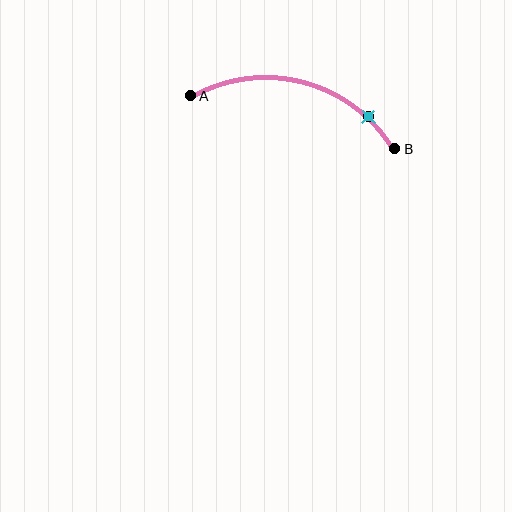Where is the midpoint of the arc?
The arc midpoint is the point on the curve farthest from the straight line joining A and B. It sits above that line.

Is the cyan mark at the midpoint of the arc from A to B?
No. The cyan mark lies on the arc but is closer to endpoint B. The arc midpoint would be at the point on the curve equidistant along the arc from both A and B.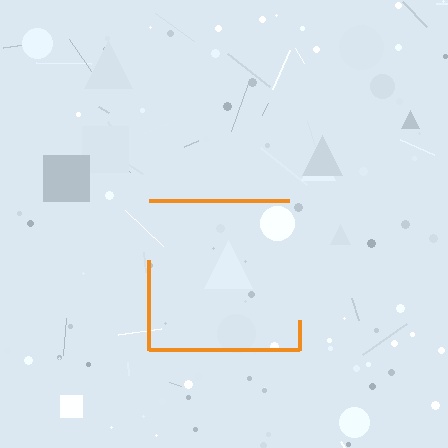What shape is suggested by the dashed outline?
The dashed outline suggests a square.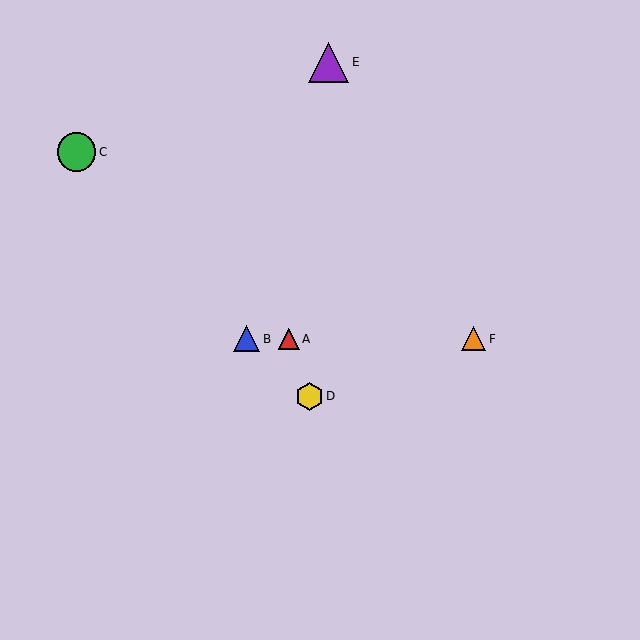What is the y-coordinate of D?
Object D is at y≈396.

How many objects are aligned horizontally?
3 objects (A, B, F) are aligned horizontally.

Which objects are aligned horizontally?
Objects A, B, F are aligned horizontally.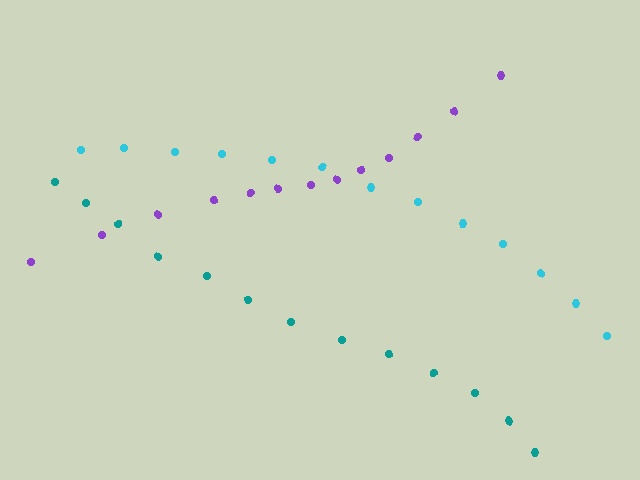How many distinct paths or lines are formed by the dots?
There are 3 distinct paths.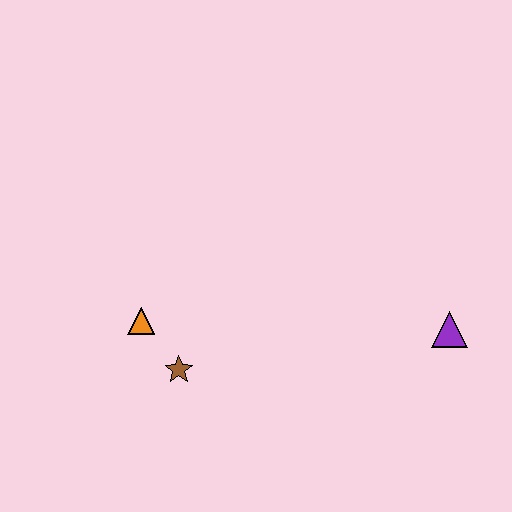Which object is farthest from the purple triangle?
The orange triangle is farthest from the purple triangle.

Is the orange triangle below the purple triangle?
No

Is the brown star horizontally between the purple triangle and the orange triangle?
Yes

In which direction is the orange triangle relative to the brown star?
The orange triangle is above the brown star.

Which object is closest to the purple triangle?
The brown star is closest to the purple triangle.